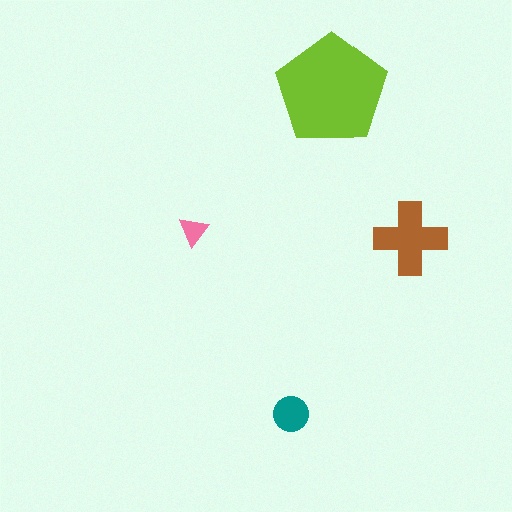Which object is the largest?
The lime pentagon.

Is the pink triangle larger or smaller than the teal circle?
Smaller.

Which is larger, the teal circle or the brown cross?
The brown cross.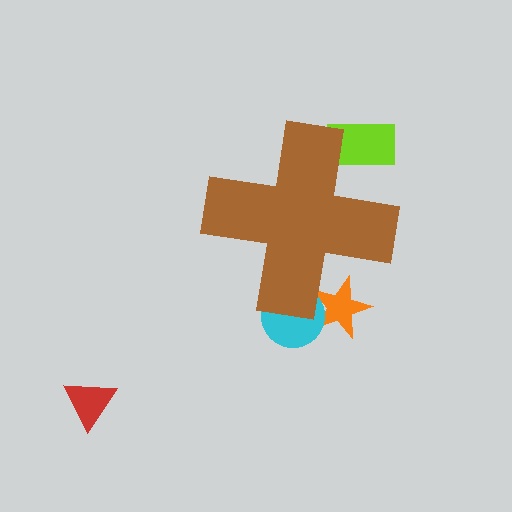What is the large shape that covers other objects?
A brown cross.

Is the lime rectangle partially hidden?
Yes, the lime rectangle is partially hidden behind the brown cross.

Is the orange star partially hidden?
Yes, the orange star is partially hidden behind the brown cross.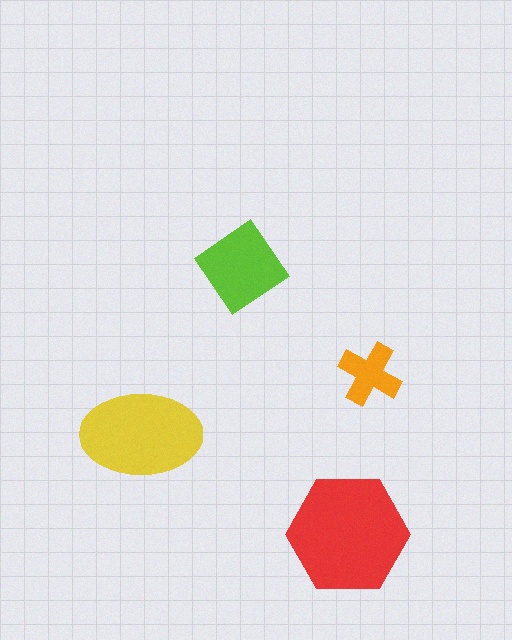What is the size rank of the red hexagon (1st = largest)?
1st.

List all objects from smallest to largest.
The orange cross, the lime diamond, the yellow ellipse, the red hexagon.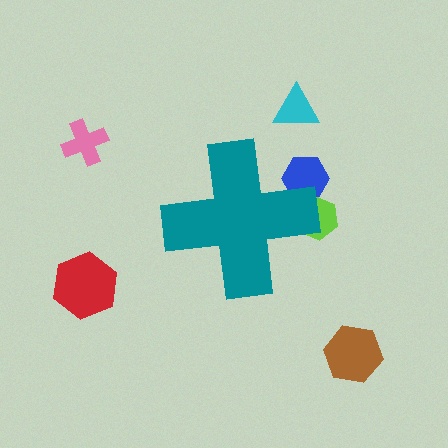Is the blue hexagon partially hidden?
Yes, the blue hexagon is partially hidden behind the teal cross.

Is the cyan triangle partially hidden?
No, the cyan triangle is fully visible.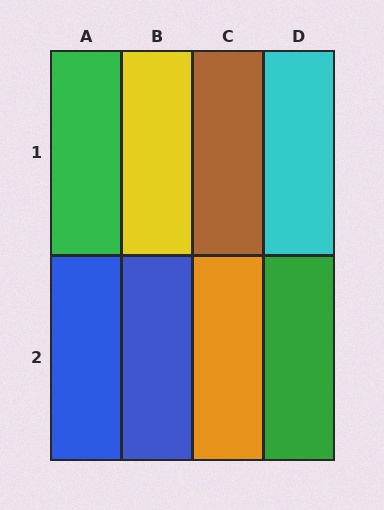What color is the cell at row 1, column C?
Brown.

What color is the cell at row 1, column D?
Cyan.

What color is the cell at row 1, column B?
Yellow.